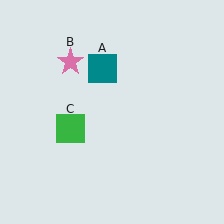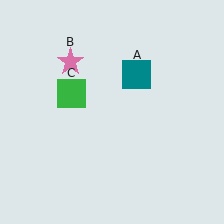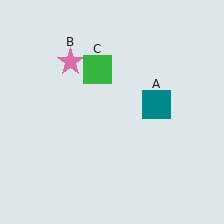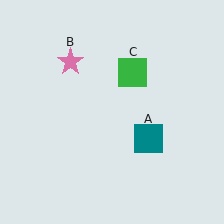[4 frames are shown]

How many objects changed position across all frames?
2 objects changed position: teal square (object A), green square (object C).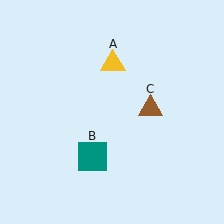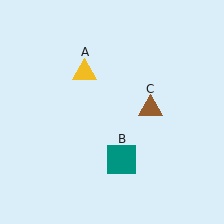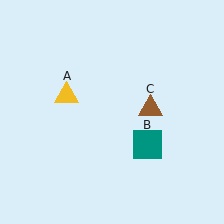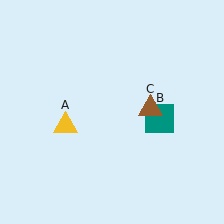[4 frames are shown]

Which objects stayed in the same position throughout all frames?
Brown triangle (object C) remained stationary.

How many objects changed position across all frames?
2 objects changed position: yellow triangle (object A), teal square (object B).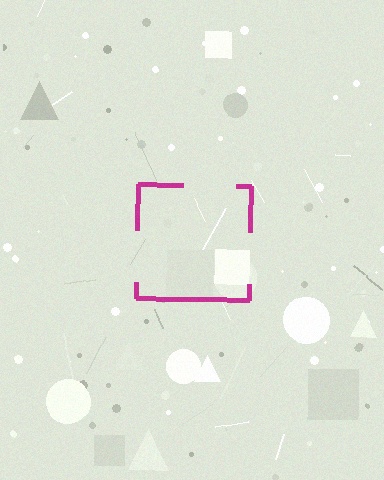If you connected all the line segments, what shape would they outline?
They would outline a square.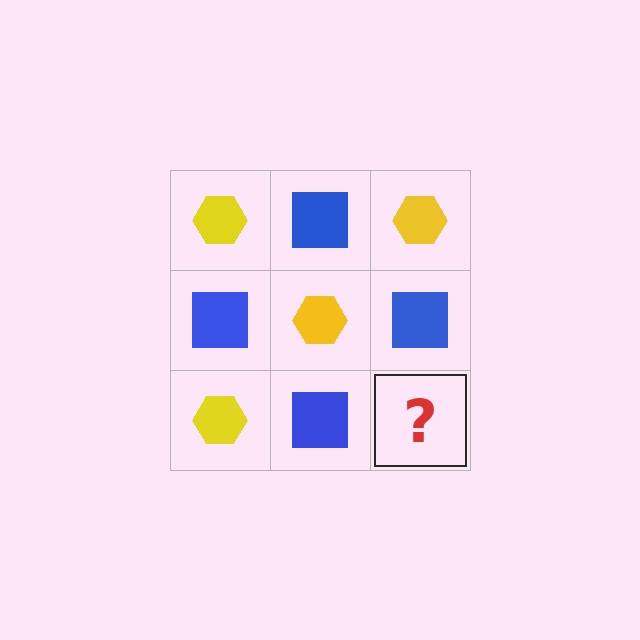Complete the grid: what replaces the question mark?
The question mark should be replaced with a yellow hexagon.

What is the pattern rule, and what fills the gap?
The rule is that it alternates yellow hexagon and blue square in a checkerboard pattern. The gap should be filled with a yellow hexagon.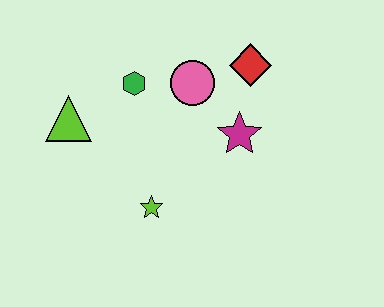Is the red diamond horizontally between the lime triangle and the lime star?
No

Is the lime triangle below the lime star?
No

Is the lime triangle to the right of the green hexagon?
No